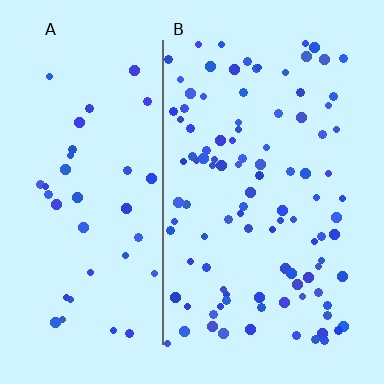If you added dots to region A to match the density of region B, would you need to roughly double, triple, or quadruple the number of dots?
Approximately triple.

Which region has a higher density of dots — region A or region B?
B (the right).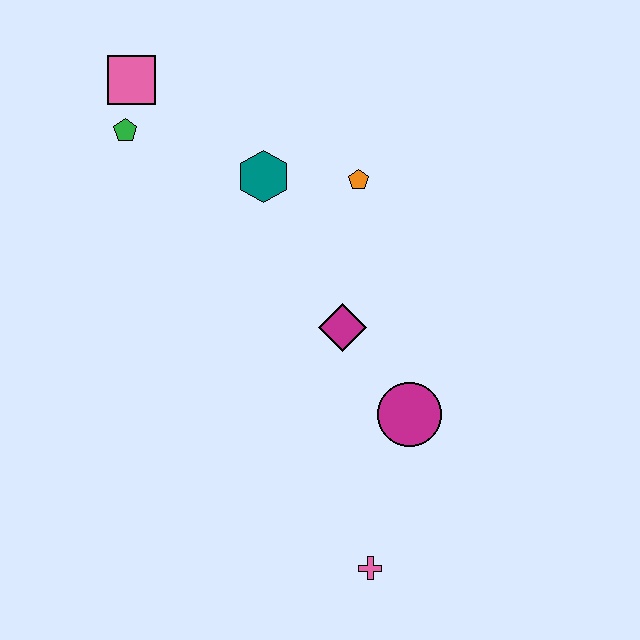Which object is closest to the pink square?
The green pentagon is closest to the pink square.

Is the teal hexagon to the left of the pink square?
No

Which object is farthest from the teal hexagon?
The pink cross is farthest from the teal hexagon.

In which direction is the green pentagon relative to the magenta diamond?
The green pentagon is to the left of the magenta diamond.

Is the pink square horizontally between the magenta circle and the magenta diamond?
No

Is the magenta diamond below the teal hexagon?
Yes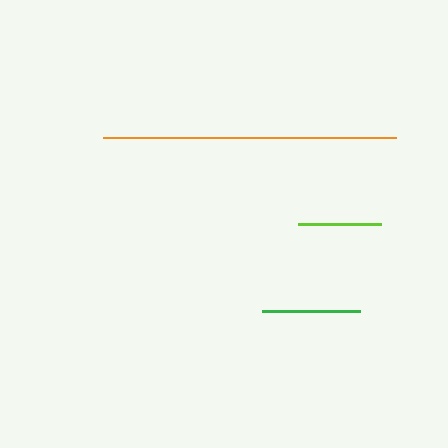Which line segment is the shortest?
The lime line is the shortest at approximately 83 pixels.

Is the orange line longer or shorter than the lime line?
The orange line is longer than the lime line.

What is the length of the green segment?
The green segment is approximately 98 pixels long.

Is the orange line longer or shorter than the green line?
The orange line is longer than the green line.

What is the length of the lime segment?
The lime segment is approximately 83 pixels long.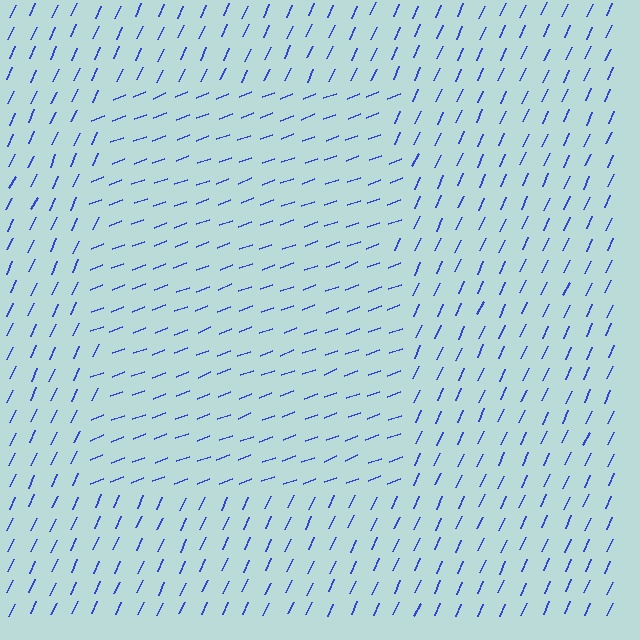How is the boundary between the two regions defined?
The boundary is defined purely by a change in line orientation (approximately 45 degrees difference). All lines are the same color and thickness.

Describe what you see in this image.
The image is filled with small blue line segments. A rectangle region in the image has lines oriented differently from the surrounding lines, creating a visible texture boundary.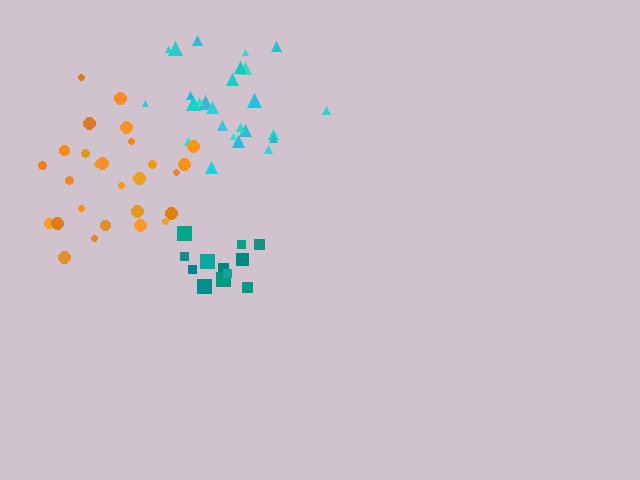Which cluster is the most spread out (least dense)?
Cyan.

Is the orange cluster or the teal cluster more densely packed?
Teal.